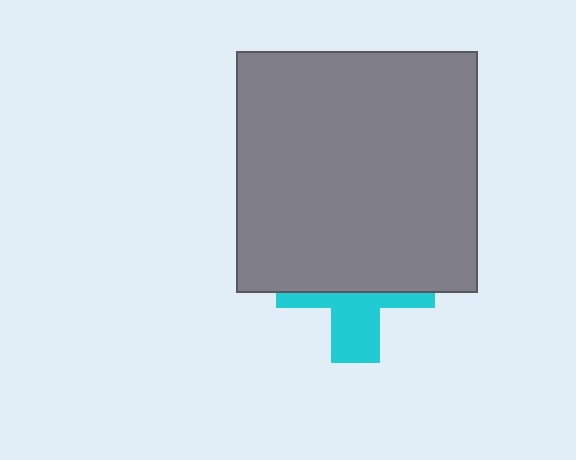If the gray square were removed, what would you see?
You would see the complete cyan cross.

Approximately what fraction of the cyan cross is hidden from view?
Roughly 62% of the cyan cross is hidden behind the gray square.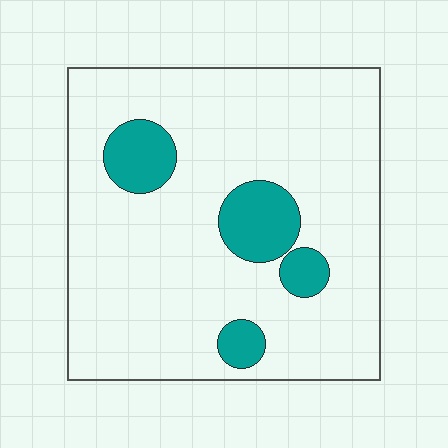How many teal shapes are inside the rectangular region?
4.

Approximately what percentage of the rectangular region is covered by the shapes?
Approximately 15%.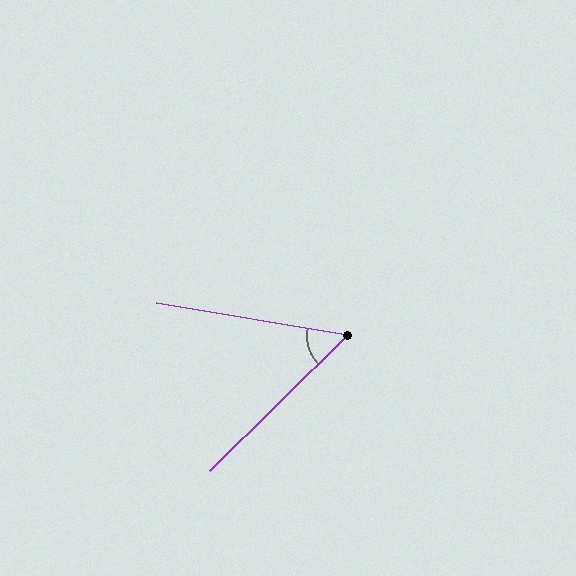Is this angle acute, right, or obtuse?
It is acute.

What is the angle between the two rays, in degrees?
Approximately 54 degrees.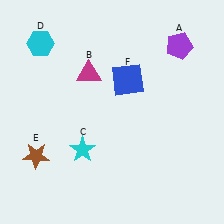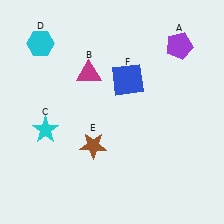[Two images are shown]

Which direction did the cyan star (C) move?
The cyan star (C) moved left.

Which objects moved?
The objects that moved are: the cyan star (C), the brown star (E).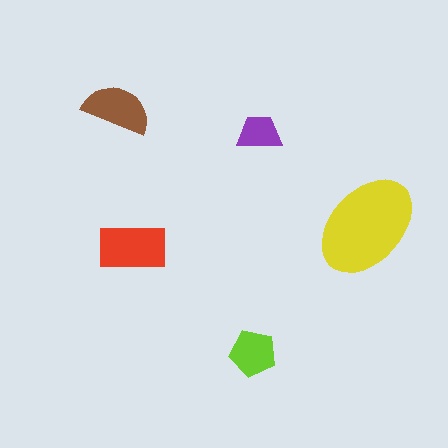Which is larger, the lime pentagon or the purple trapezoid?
The lime pentagon.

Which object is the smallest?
The purple trapezoid.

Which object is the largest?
The yellow ellipse.